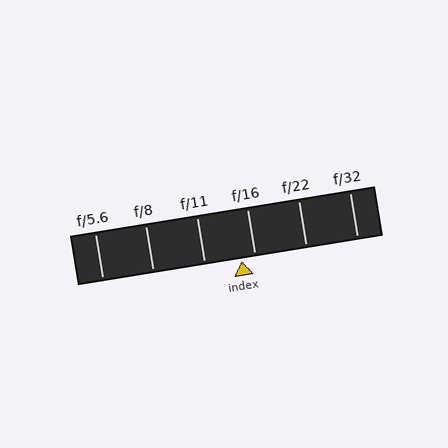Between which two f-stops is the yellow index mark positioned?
The index mark is between f/11 and f/16.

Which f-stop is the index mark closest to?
The index mark is closest to f/16.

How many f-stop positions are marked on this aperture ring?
There are 6 f-stop positions marked.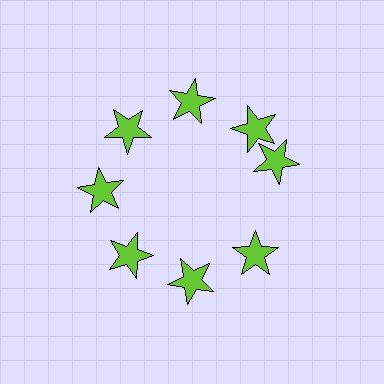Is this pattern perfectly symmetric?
No. The 8 lime stars are arranged in a ring, but one element near the 3 o'clock position is rotated out of alignment along the ring, breaking the 8-fold rotational symmetry.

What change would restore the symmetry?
The symmetry would be restored by rotating it back into even spacing with its neighbors so that all 8 stars sit at equal angles and equal distance from the center.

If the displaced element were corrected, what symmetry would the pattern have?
It would have 8-fold rotational symmetry — the pattern would map onto itself every 45 degrees.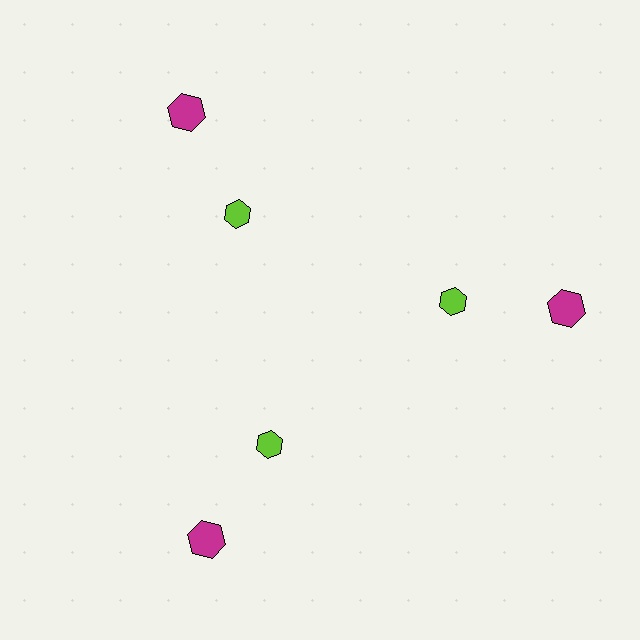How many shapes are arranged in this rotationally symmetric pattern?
There are 6 shapes, arranged in 3 groups of 2.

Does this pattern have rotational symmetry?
Yes, this pattern has 3-fold rotational symmetry. It looks the same after rotating 120 degrees around the center.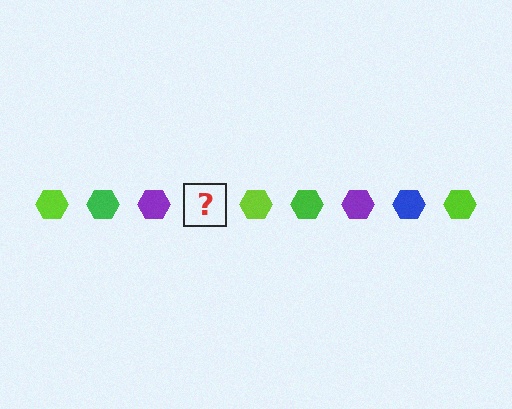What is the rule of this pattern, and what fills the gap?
The rule is that the pattern cycles through lime, green, purple, blue hexagons. The gap should be filled with a blue hexagon.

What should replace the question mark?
The question mark should be replaced with a blue hexagon.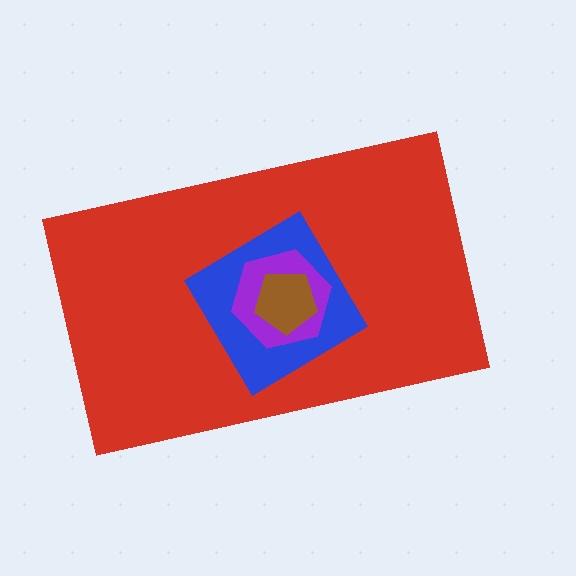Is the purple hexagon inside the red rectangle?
Yes.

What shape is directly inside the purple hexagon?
The brown pentagon.